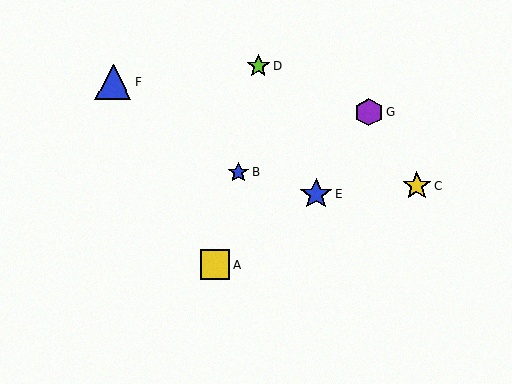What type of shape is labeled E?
Shape E is a blue star.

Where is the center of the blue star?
The center of the blue star is at (316, 194).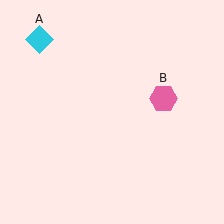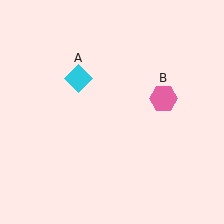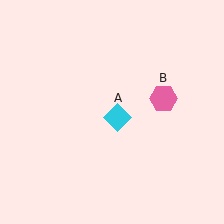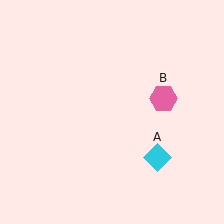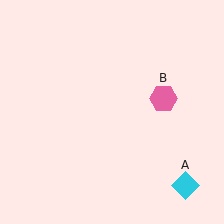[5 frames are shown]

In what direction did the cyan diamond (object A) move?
The cyan diamond (object A) moved down and to the right.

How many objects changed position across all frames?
1 object changed position: cyan diamond (object A).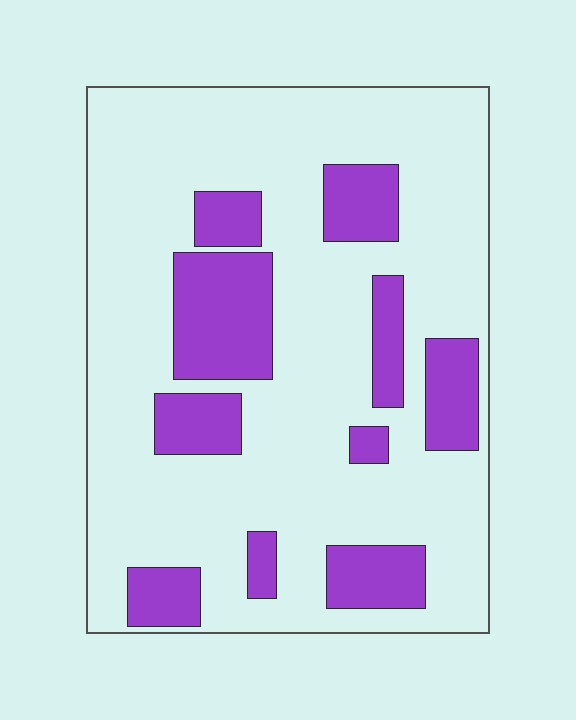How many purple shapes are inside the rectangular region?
10.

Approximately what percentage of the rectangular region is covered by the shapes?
Approximately 25%.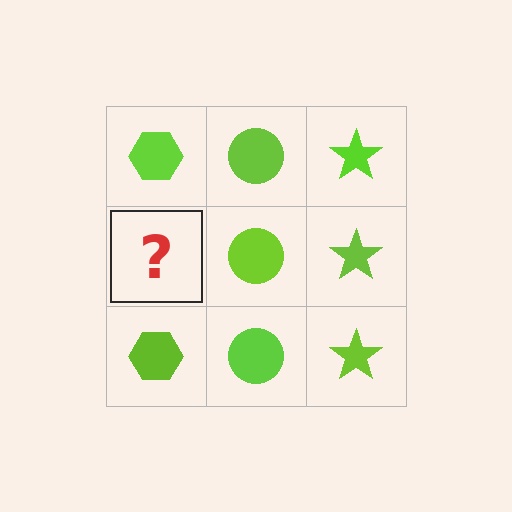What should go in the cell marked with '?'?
The missing cell should contain a lime hexagon.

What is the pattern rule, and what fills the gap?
The rule is that each column has a consistent shape. The gap should be filled with a lime hexagon.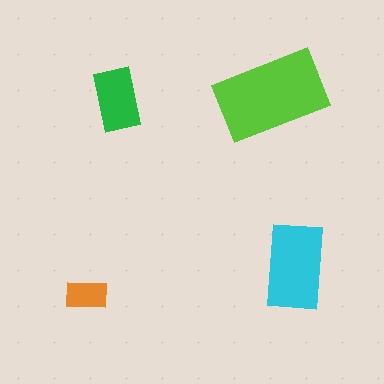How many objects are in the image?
There are 4 objects in the image.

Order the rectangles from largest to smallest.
the lime one, the cyan one, the green one, the orange one.